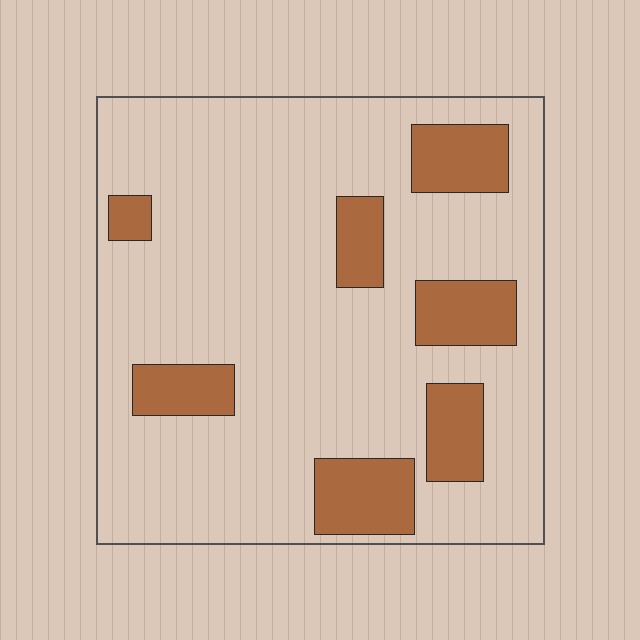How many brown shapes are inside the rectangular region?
7.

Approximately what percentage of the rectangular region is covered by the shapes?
Approximately 20%.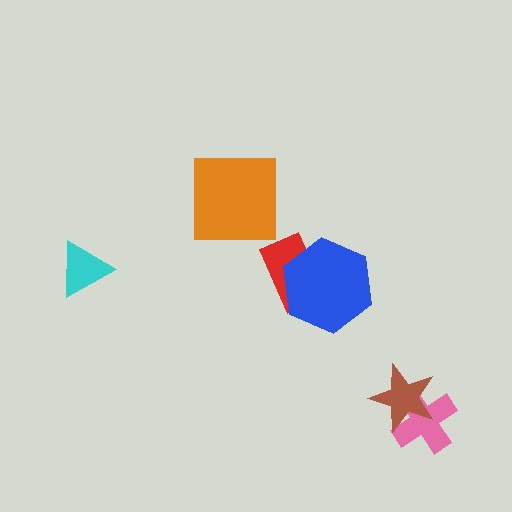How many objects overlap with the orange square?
0 objects overlap with the orange square.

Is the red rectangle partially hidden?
Yes, it is partially covered by another shape.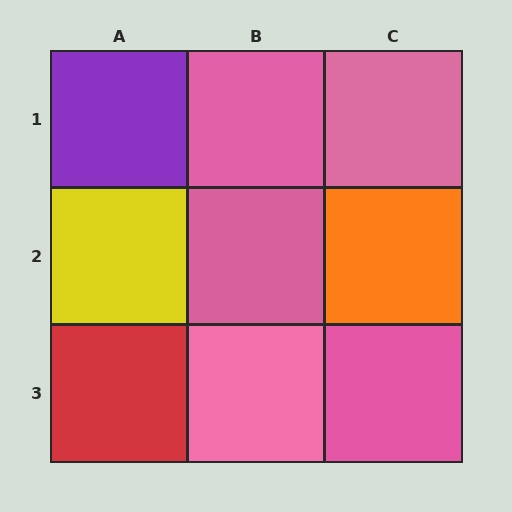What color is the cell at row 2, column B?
Pink.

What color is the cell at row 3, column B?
Pink.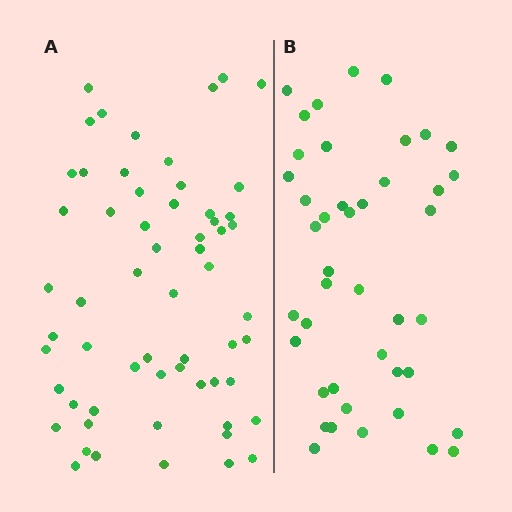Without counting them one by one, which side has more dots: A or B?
Region A (the left region) has more dots.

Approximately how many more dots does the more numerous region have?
Region A has approximately 15 more dots than region B.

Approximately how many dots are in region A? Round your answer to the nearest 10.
About 60 dots.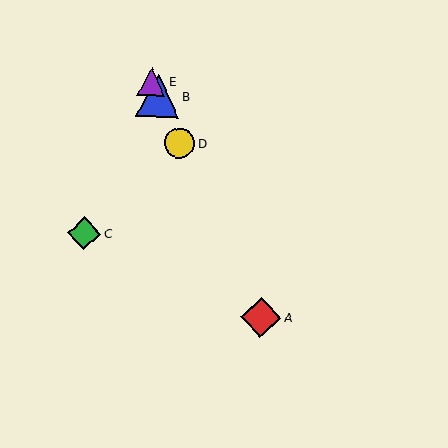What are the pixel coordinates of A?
Object A is at (261, 317).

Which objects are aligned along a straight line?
Objects A, B, D, E are aligned along a straight line.